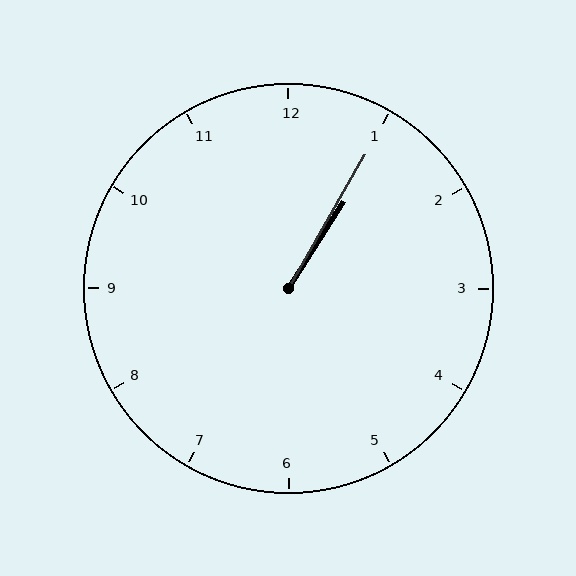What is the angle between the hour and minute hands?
Approximately 2 degrees.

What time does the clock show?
1:05.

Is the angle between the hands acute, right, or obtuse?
It is acute.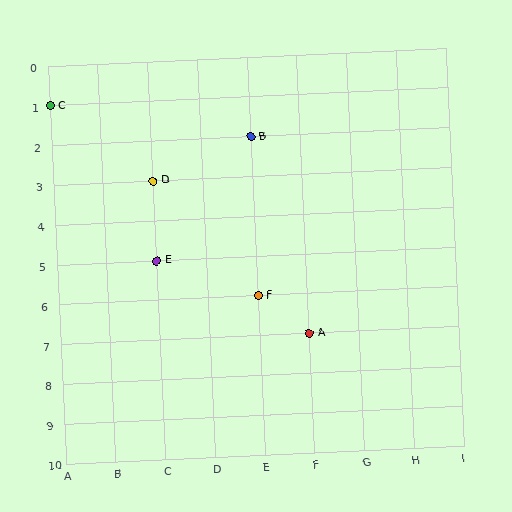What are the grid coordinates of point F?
Point F is at grid coordinates (E, 6).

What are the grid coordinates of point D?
Point D is at grid coordinates (C, 3).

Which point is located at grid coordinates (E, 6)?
Point F is at (E, 6).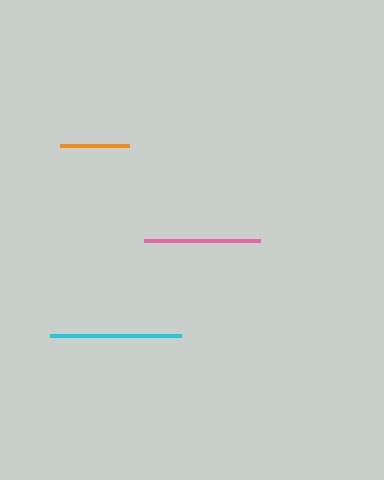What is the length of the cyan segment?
The cyan segment is approximately 131 pixels long.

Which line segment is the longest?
The cyan line is the longest at approximately 131 pixels.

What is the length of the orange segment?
The orange segment is approximately 69 pixels long.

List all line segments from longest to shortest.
From longest to shortest: cyan, pink, orange.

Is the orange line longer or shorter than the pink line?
The pink line is longer than the orange line.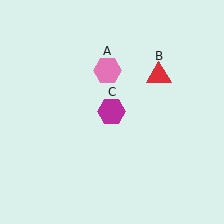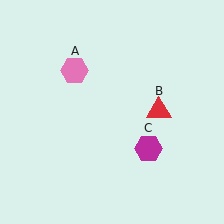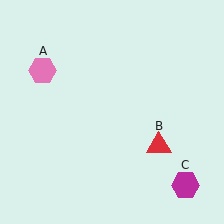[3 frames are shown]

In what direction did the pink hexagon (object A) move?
The pink hexagon (object A) moved left.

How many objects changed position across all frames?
3 objects changed position: pink hexagon (object A), red triangle (object B), magenta hexagon (object C).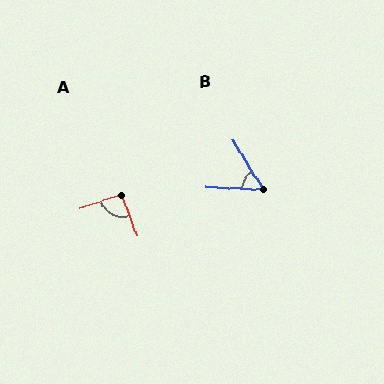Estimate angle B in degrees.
Approximately 56 degrees.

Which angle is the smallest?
B, at approximately 56 degrees.